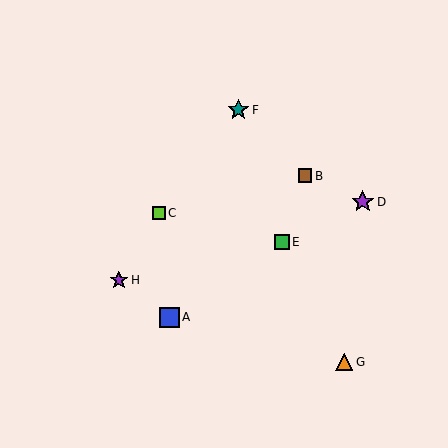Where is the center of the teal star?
The center of the teal star is at (238, 110).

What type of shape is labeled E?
Shape E is a green square.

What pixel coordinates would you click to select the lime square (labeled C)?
Click at (159, 213) to select the lime square C.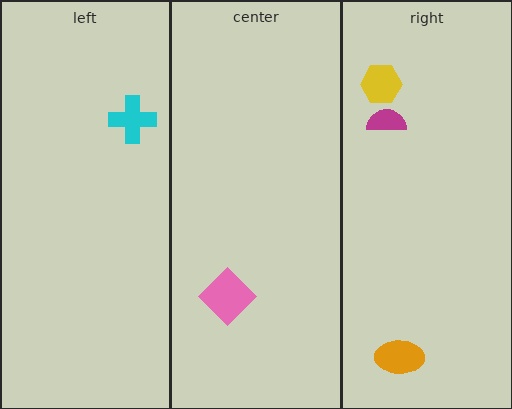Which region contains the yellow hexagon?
The right region.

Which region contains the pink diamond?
The center region.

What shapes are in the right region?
The yellow hexagon, the orange ellipse, the magenta semicircle.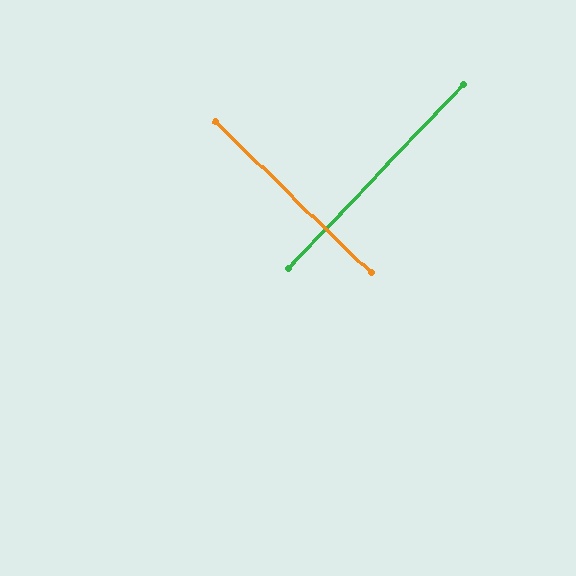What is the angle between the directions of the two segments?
Approximately 90 degrees.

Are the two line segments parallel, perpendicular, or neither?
Perpendicular — they meet at approximately 90°.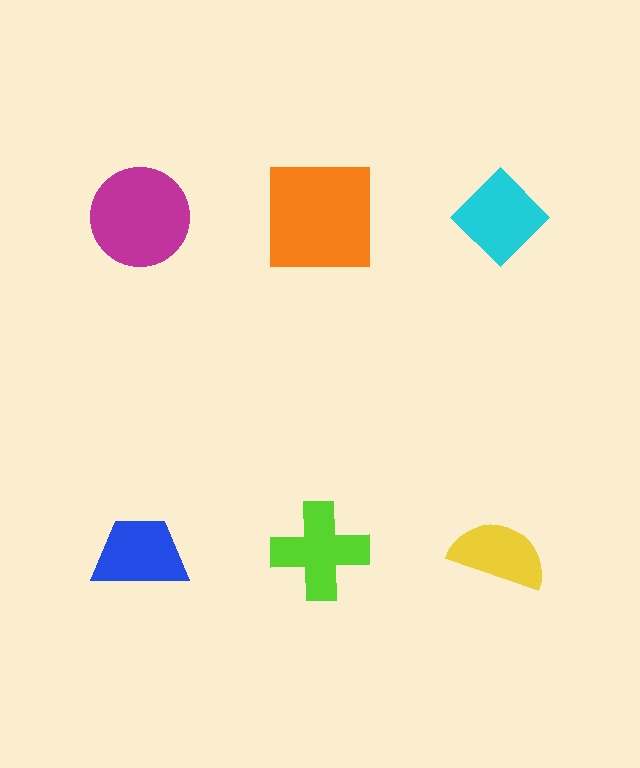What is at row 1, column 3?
A cyan diamond.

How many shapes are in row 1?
3 shapes.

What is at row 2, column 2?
A lime cross.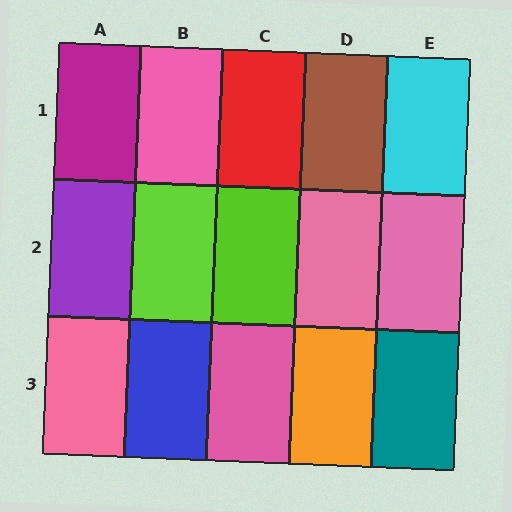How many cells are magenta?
1 cell is magenta.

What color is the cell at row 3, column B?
Blue.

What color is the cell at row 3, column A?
Pink.